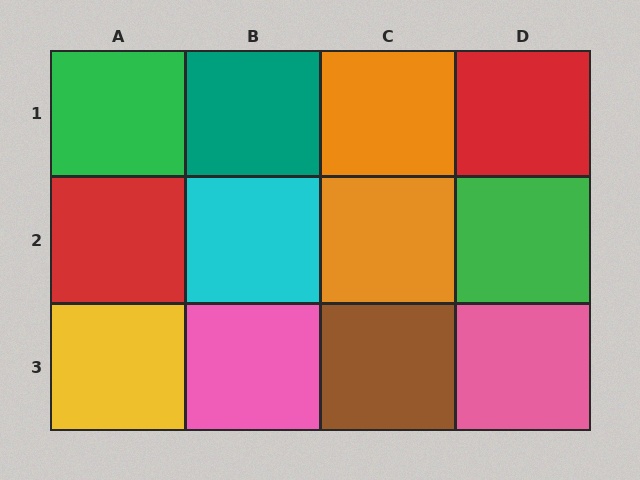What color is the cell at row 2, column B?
Cyan.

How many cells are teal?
1 cell is teal.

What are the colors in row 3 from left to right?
Yellow, pink, brown, pink.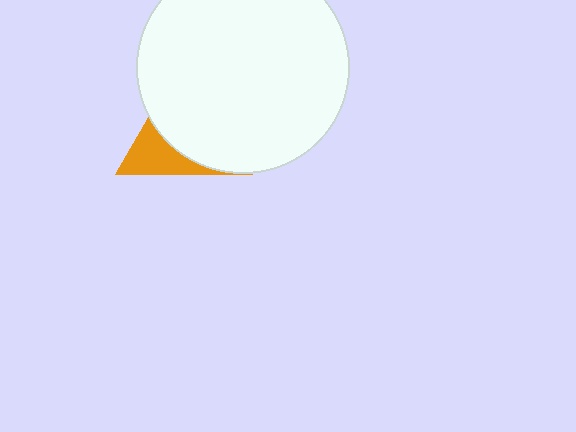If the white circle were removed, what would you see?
You would see the complete orange triangle.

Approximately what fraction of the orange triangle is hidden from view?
Roughly 68% of the orange triangle is hidden behind the white circle.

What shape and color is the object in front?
The object in front is a white circle.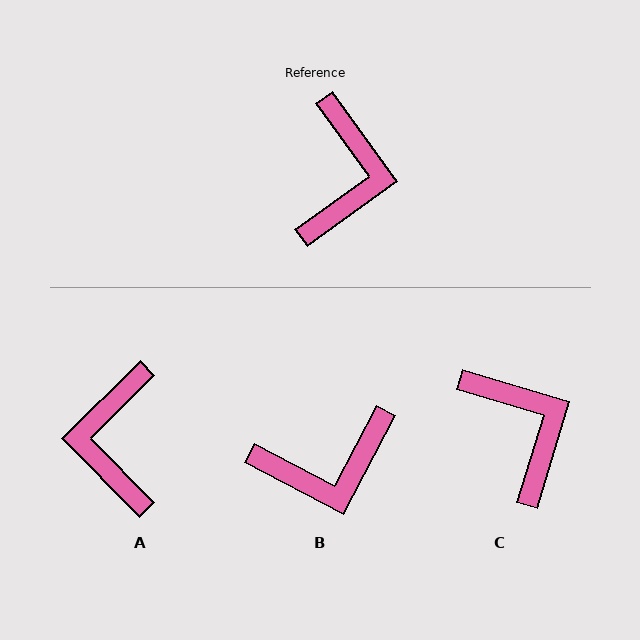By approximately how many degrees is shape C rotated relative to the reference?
Approximately 38 degrees counter-clockwise.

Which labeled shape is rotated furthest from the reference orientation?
A, about 171 degrees away.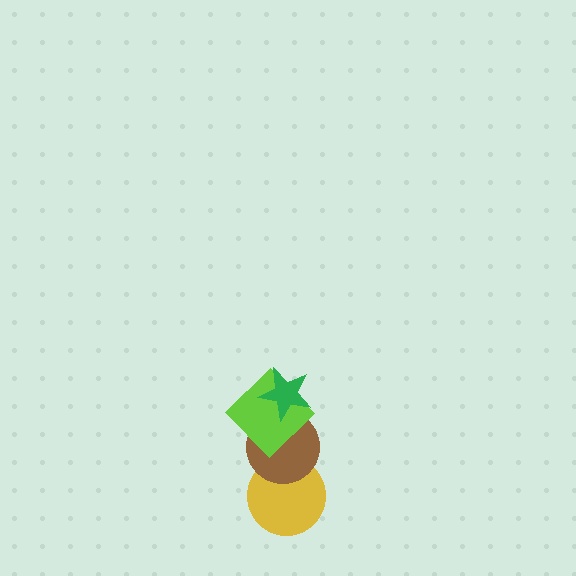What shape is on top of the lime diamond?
The green star is on top of the lime diamond.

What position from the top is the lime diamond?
The lime diamond is 2nd from the top.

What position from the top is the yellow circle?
The yellow circle is 4th from the top.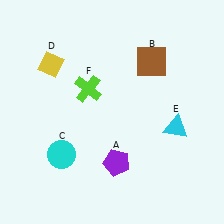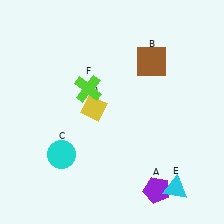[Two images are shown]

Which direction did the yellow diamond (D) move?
The yellow diamond (D) moved down.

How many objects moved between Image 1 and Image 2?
3 objects moved between the two images.